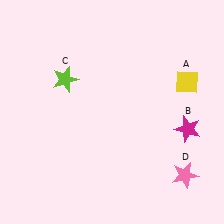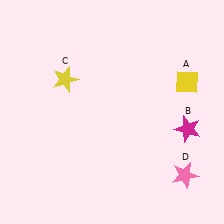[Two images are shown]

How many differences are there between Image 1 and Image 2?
There is 1 difference between the two images.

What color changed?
The star (C) changed from lime in Image 1 to yellow in Image 2.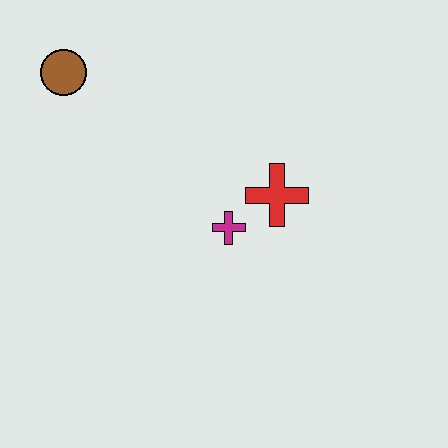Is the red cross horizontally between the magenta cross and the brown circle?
No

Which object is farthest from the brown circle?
The red cross is farthest from the brown circle.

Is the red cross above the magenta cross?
Yes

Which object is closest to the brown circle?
The magenta cross is closest to the brown circle.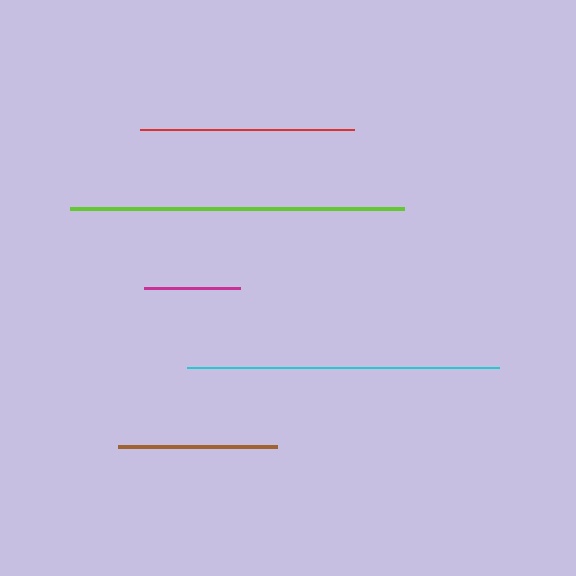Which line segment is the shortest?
The magenta line is the shortest at approximately 96 pixels.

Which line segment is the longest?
The lime line is the longest at approximately 335 pixels.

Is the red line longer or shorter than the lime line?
The lime line is longer than the red line.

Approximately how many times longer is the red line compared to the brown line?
The red line is approximately 1.3 times the length of the brown line.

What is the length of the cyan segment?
The cyan segment is approximately 312 pixels long.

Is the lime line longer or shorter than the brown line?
The lime line is longer than the brown line.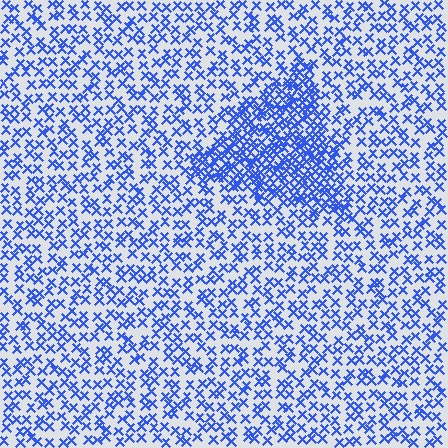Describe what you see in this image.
The image contains small blue elements arranged at two different densities. A triangle-shaped region is visible where the elements are more densely packed than the surrounding area.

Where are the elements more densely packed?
The elements are more densely packed inside the triangle boundary.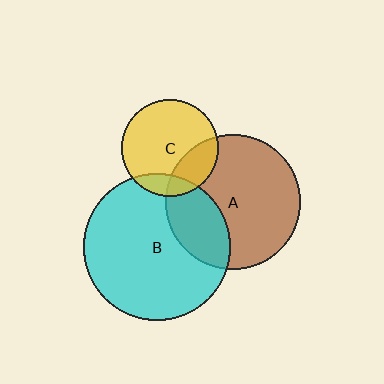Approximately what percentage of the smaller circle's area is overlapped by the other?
Approximately 15%.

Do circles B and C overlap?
Yes.